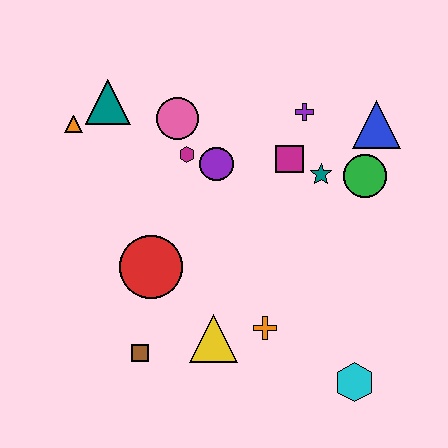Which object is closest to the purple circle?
The magenta hexagon is closest to the purple circle.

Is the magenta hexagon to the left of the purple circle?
Yes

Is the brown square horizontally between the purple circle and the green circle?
No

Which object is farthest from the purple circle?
The cyan hexagon is farthest from the purple circle.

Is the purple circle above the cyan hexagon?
Yes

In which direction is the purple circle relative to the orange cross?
The purple circle is above the orange cross.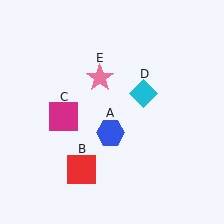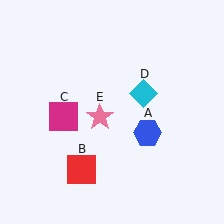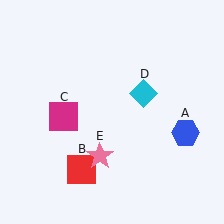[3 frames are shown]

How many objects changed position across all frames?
2 objects changed position: blue hexagon (object A), pink star (object E).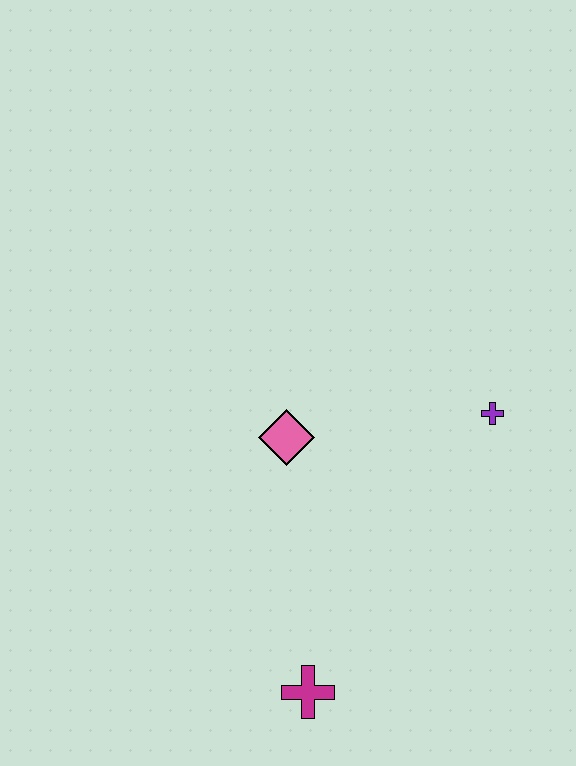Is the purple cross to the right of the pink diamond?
Yes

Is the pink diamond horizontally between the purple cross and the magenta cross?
No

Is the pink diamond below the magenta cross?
No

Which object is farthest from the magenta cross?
The purple cross is farthest from the magenta cross.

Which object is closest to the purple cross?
The pink diamond is closest to the purple cross.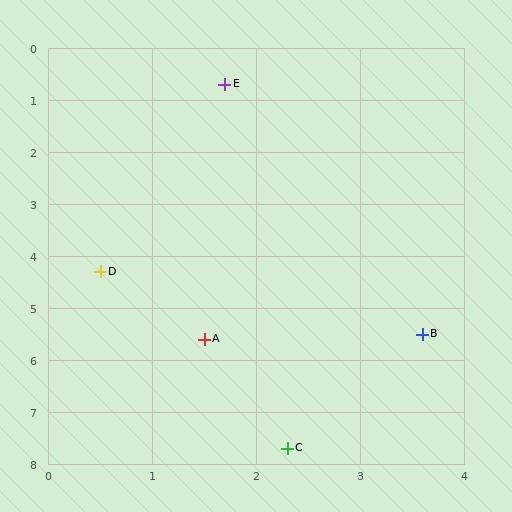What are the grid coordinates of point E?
Point E is at approximately (1.7, 0.7).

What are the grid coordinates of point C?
Point C is at approximately (2.3, 7.7).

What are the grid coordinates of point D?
Point D is at approximately (0.5, 4.3).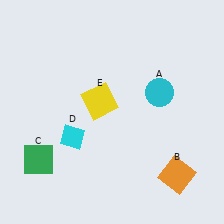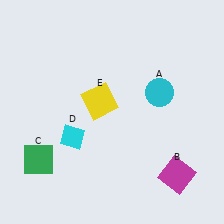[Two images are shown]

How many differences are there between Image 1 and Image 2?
There is 1 difference between the two images.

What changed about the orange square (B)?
In Image 1, B is orange. In Image 2, it changed to magenta.